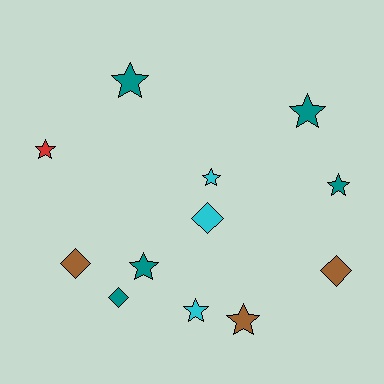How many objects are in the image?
There are 12 objects.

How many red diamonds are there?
There are no red diamonds.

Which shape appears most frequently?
Star, with 8 objects.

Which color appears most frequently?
Teal, with 5 objects.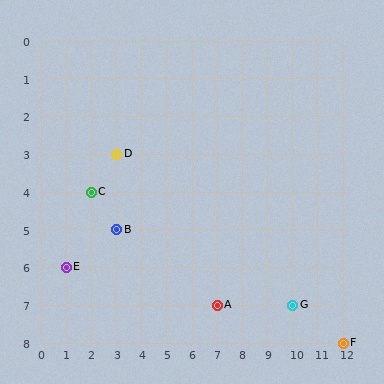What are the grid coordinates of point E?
Point E is at grid coordinates (1, 6).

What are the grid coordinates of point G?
Point G is at grid coordinates (10, 7).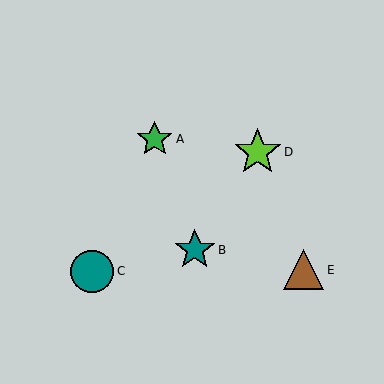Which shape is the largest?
The lime star (labeled D) is the largest.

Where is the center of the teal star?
The center of the teal star is at (195, 250).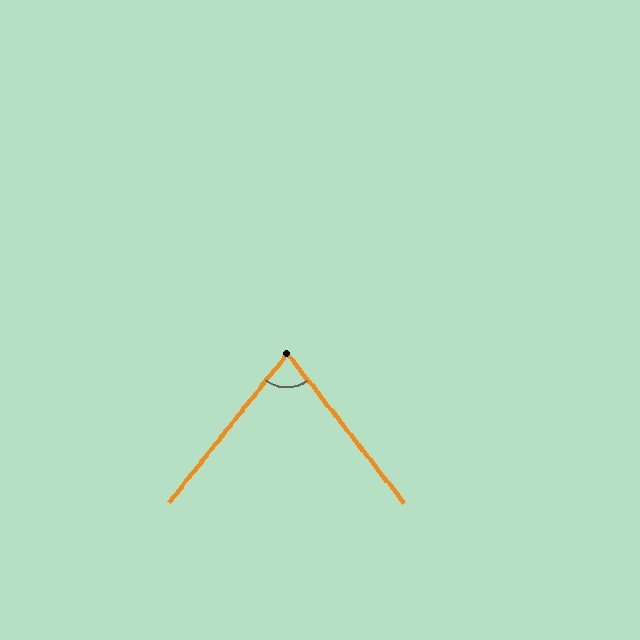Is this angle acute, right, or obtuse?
It is acute.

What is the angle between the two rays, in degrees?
Approximately 77 degrees.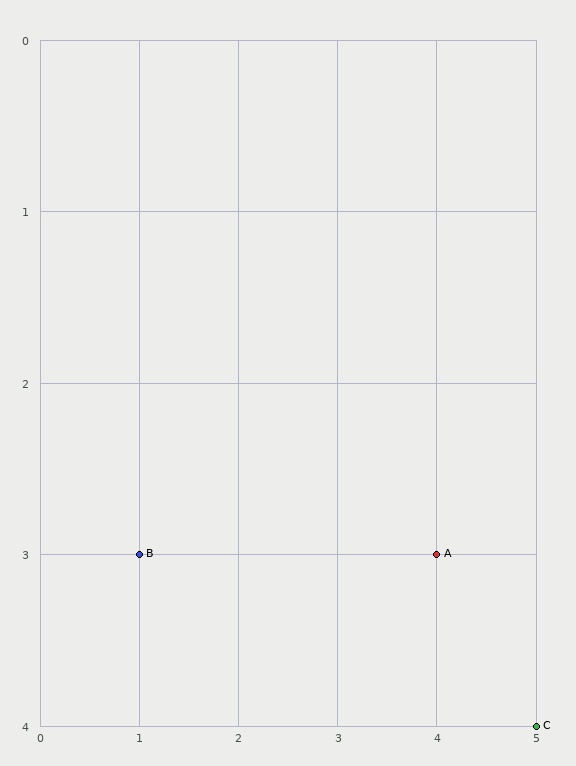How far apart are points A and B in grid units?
Points A and B are 3 columns apart.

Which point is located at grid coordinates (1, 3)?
Point B is at (1, 3).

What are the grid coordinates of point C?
Point C is at grid coordinates (5, 4).